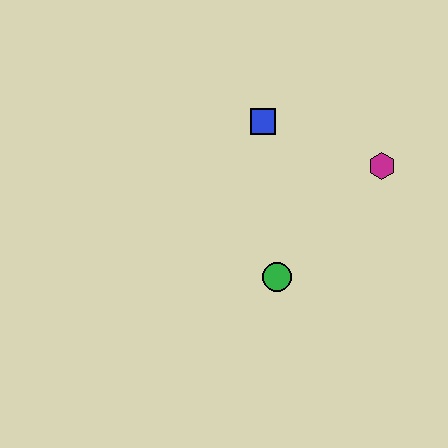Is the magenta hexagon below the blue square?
Yes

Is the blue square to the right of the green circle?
No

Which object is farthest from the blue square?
The green circle is farthest from the blue square.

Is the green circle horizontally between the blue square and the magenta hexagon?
Yes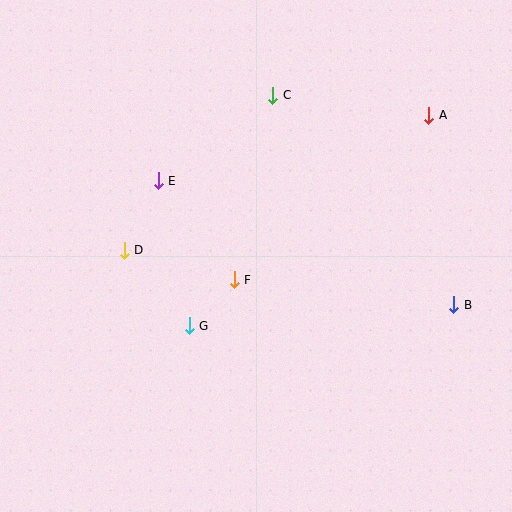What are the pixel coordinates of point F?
Point F is at (234, 280).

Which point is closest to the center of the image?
Point F at (234, 280) is closest to the center.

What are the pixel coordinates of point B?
Point B is at (454, 305).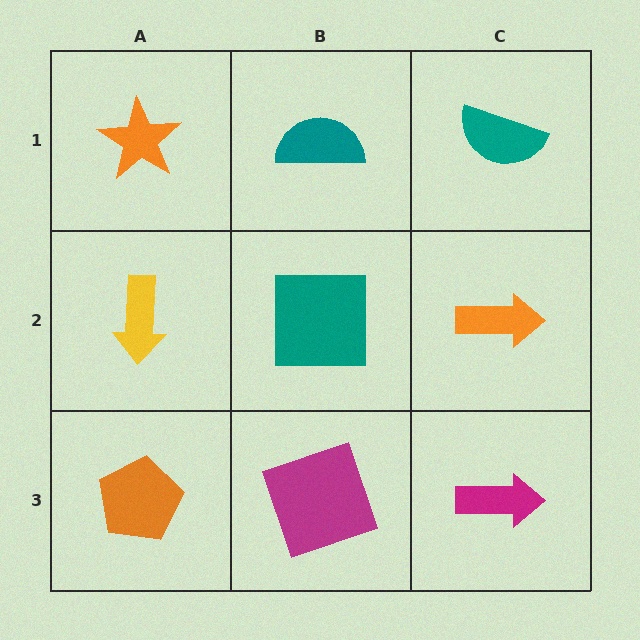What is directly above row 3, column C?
An orange arrow.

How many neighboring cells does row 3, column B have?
3.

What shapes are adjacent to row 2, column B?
A teal semicircle (row 1, column B), a magenta square (row 3, column B), a yellow arrow (row 2, column A), an orange arrow (row 2, column C).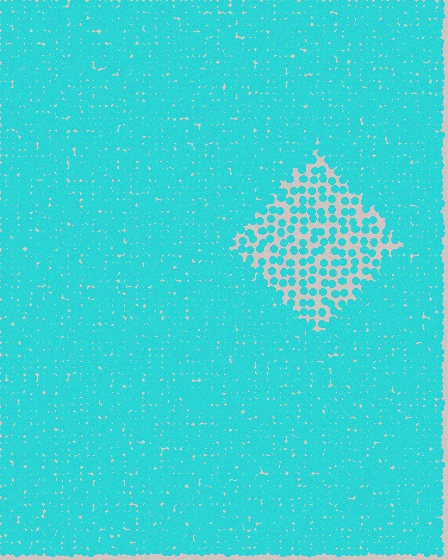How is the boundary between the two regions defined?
The boundary is defined by a change in element density (approximately 2.7x ratio). All elements are the same color, size, and shape.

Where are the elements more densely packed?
The elements are more densely packed outside the diamond boundary.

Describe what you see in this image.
The image contains small cyan elements arranged at two different densities. A diamond-shaped region is visible where the elements are less densely packed than the surrounding area.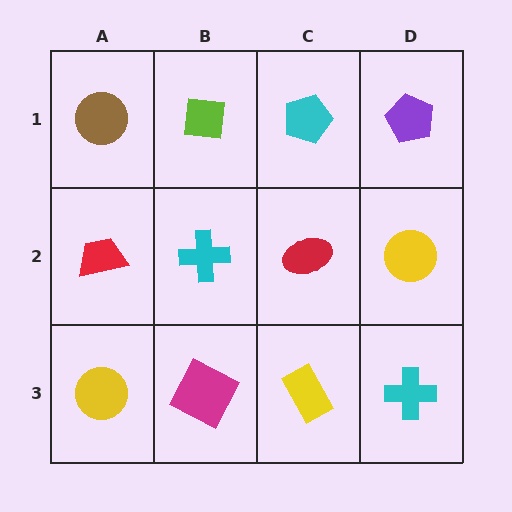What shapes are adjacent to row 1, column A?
A red trapezoid (row 2, column A), a lime square (row 1, column B).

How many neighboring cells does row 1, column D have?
2.